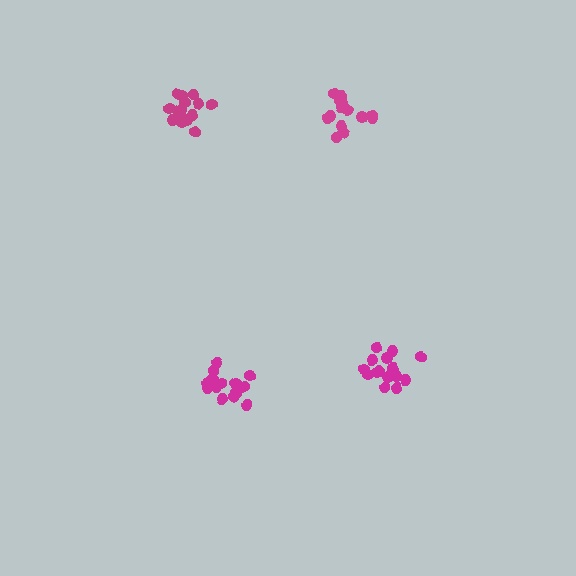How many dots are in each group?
Group 1: 15 dots, Group 2: 15 dots, Group 3: 16 dots, Group 4: 16 dots (62 total).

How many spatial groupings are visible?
There are 4 spatial groupings.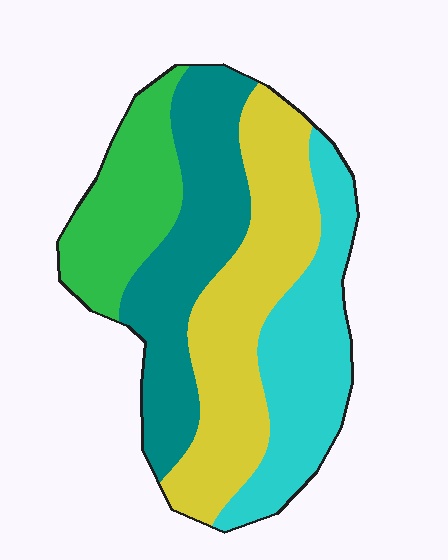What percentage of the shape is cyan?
Cyan covers 24% of the shape.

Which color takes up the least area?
Green, at roughly 20%.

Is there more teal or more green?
Teal.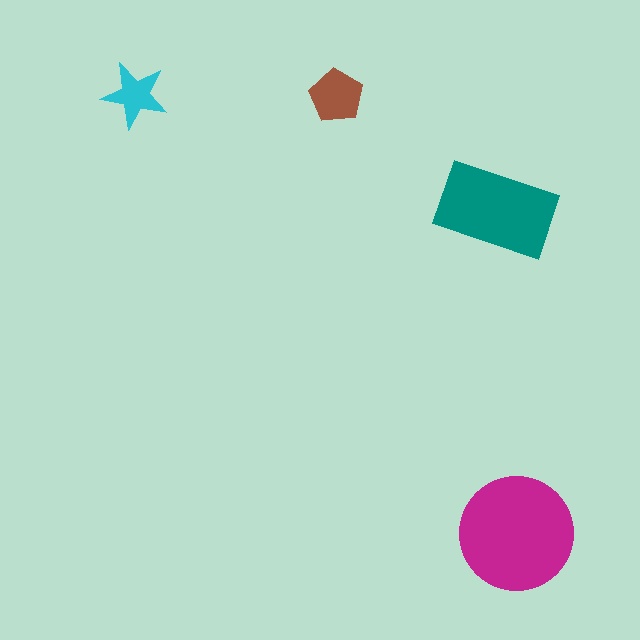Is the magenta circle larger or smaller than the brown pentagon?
Larger.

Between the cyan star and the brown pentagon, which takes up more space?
The brown pentagon.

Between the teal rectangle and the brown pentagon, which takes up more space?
The teal rectangle.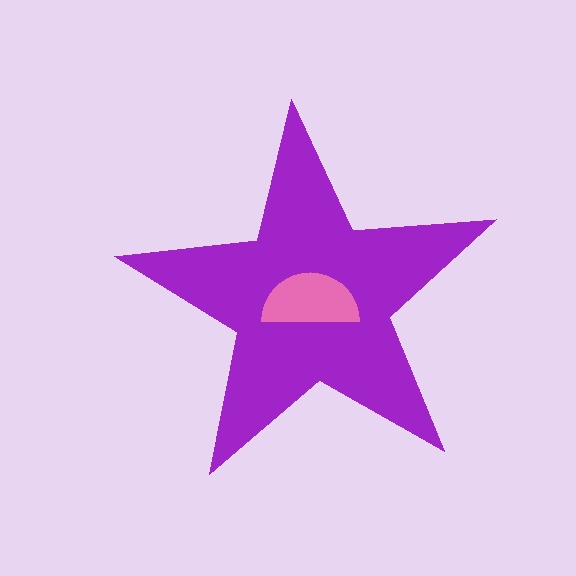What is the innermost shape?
The pink semicircle.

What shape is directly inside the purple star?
The pink semicircle.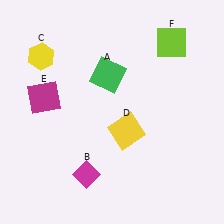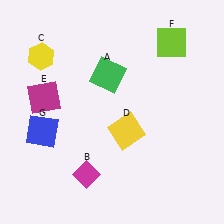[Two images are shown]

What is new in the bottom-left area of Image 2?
A blue square (G) was added in the bottom-left area of Image 2.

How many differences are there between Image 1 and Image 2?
There is 1 difference between the two images.